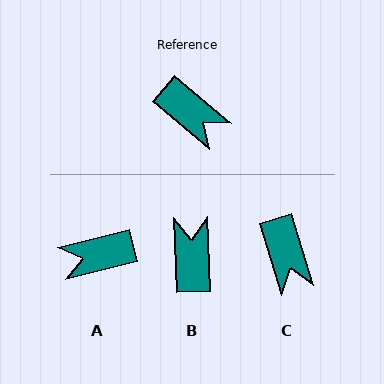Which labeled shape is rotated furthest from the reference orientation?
B, about 132 degrees away.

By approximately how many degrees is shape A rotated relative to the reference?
Approximately 126 degrees clockwise.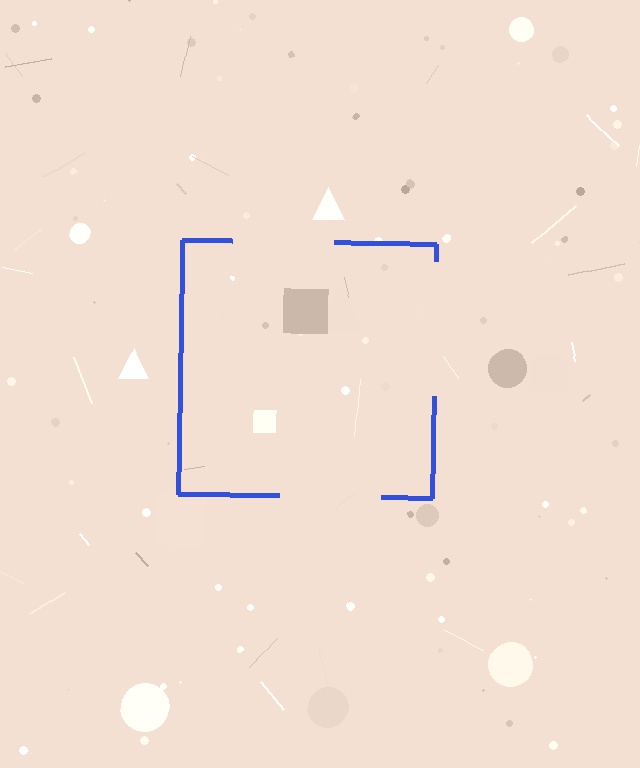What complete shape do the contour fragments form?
The contour fragments form a square.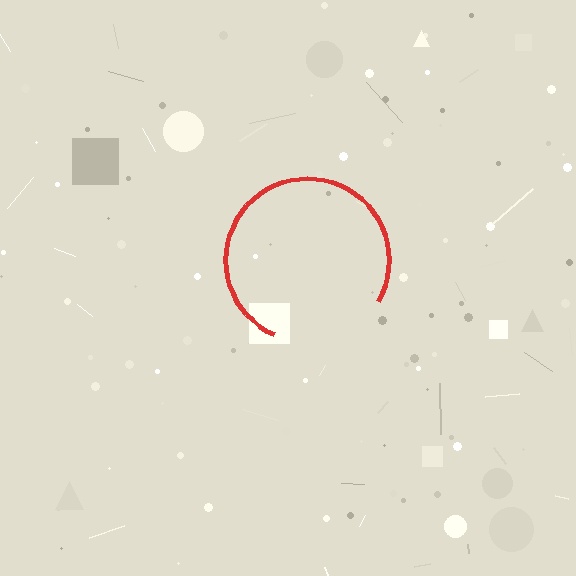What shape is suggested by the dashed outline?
The dashed outline suggests a circle.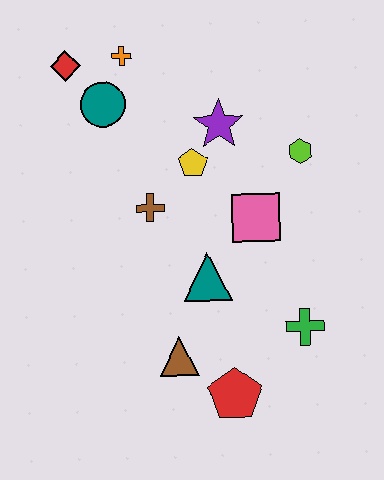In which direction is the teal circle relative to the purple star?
The teal circle is to the left of the purple star.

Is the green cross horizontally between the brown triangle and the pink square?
No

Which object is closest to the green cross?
The red pentagon is closest to the green cross.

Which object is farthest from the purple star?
The red pentagon is farthest from the purple star.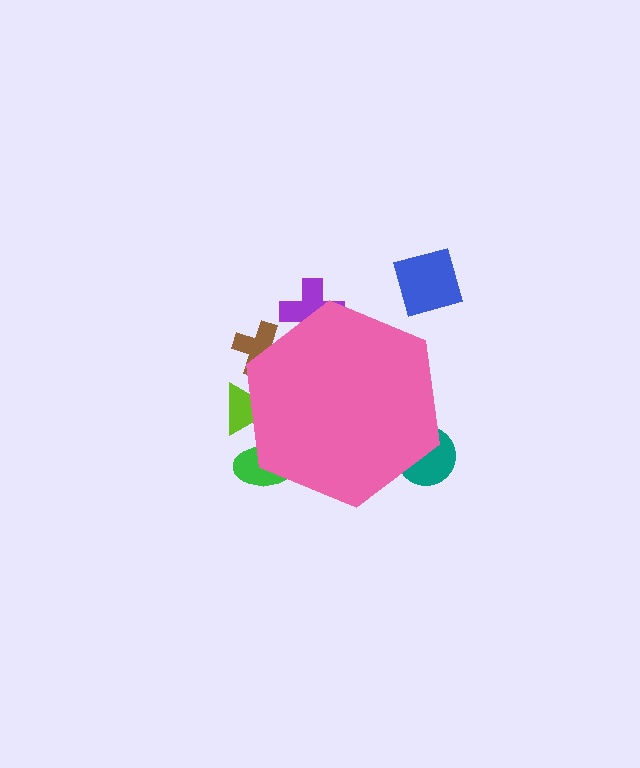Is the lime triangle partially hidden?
Yes, the lime triangle is partially hidden behind the pink hexagon.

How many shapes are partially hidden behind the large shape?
5 shapes are partially hidden.